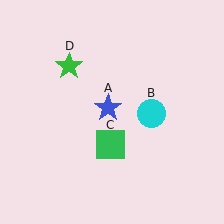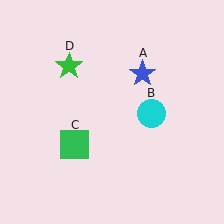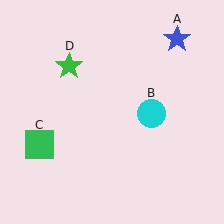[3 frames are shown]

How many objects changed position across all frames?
2 objects changed position: blue star (object A), green square (object C).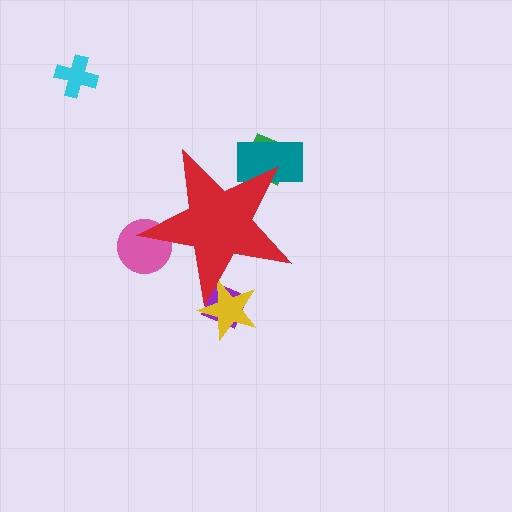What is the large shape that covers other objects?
A red star.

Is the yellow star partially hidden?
Yes, the yellow star is partially hidden behind the red star.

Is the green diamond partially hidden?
Yes, the green diamond is partially hidden behind the red star.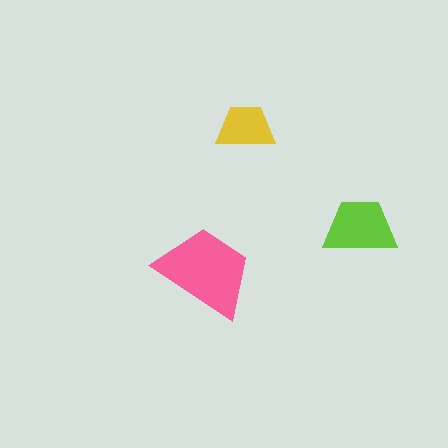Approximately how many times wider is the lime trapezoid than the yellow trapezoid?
About 1.5 times wider.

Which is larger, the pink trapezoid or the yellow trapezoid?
The pink one.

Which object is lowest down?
The pink trapezoid is bottommost.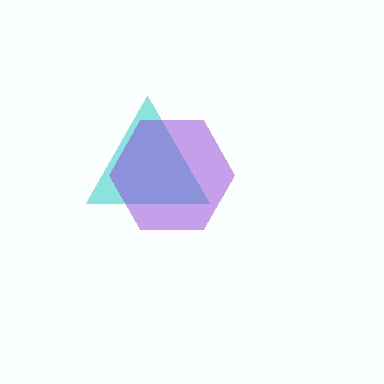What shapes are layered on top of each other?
The layered shapes are: a cyan triangle, a purple hexagon.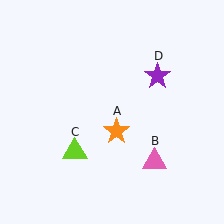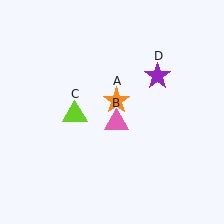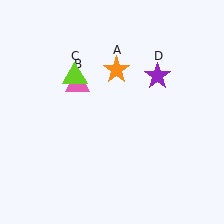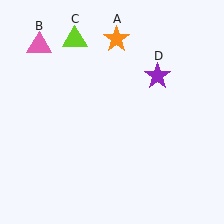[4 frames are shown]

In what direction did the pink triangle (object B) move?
The pink triangle (object B) moved up and to the left.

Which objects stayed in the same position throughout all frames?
Purple star (object D) remained stationary.